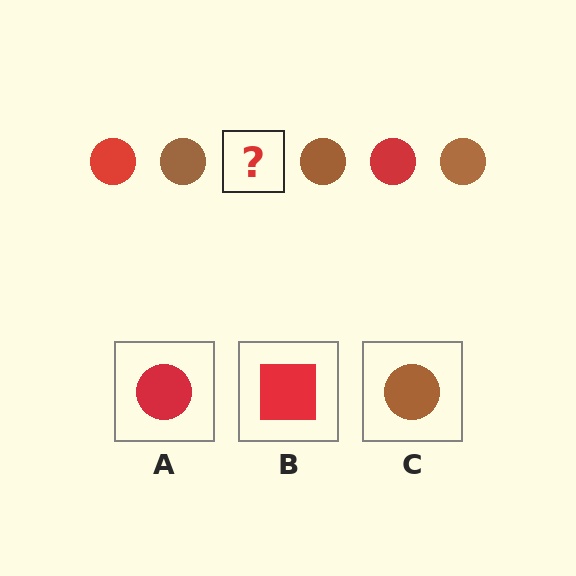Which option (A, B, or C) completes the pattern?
A.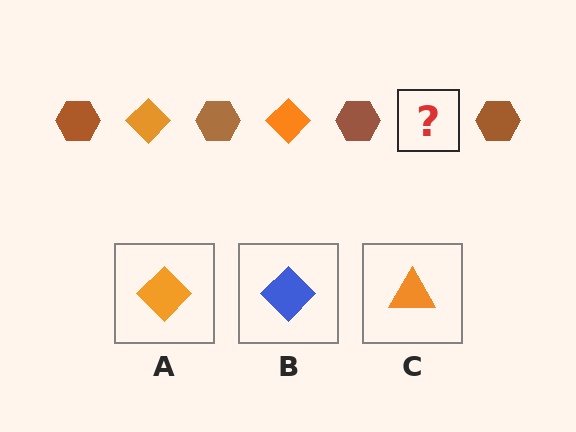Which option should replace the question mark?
Option A.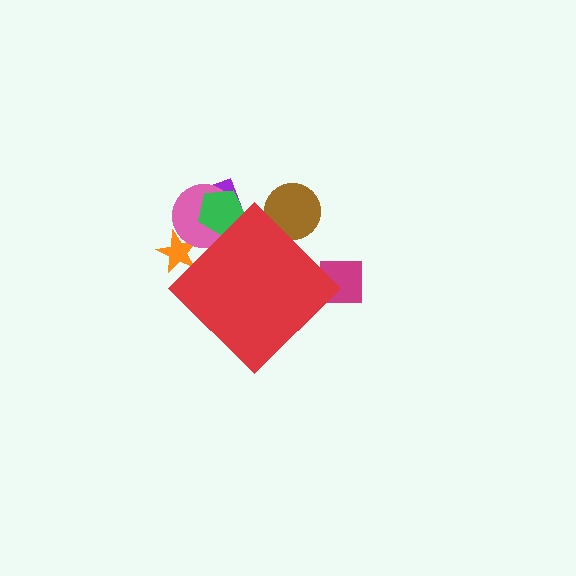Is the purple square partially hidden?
Yes, the purple square is partially hidden behind the red diamond.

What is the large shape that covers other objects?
A red diamond.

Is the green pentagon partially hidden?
Yes, the green pentagon is partially hidden behind the red diamond.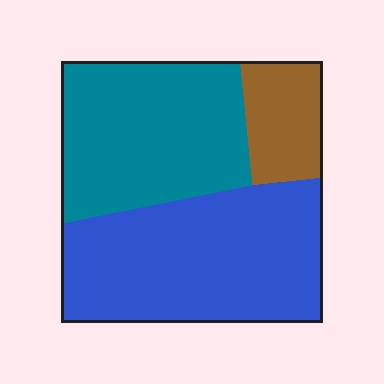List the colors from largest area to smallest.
From largest to smallest: blue, teal, brown.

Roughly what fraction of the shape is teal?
Teal covers 39% of the shape.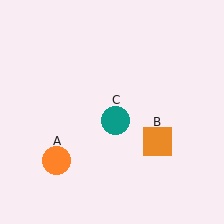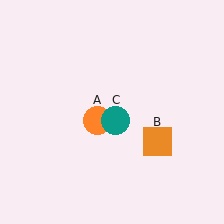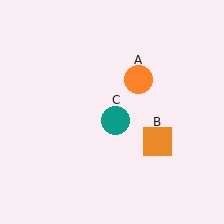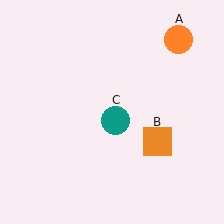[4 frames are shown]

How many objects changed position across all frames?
1 object changed position: orange circle (object A).